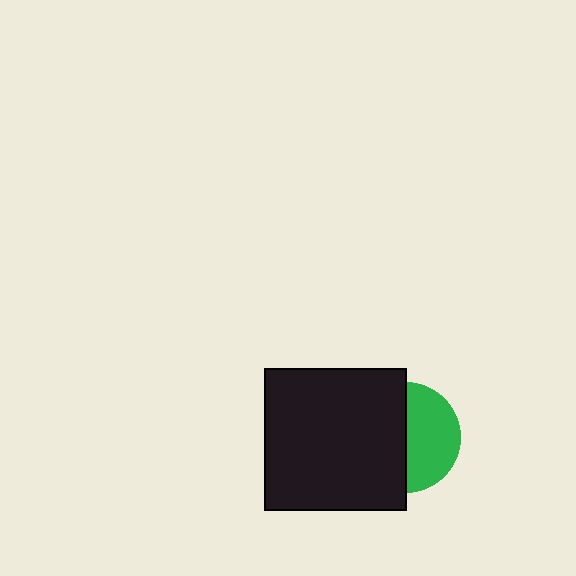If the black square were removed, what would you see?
You would see the complete green circle.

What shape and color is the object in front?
The object in front is a black square.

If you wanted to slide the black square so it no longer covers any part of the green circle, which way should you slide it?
Slide it left — that is the most direct way to separate the two shapes.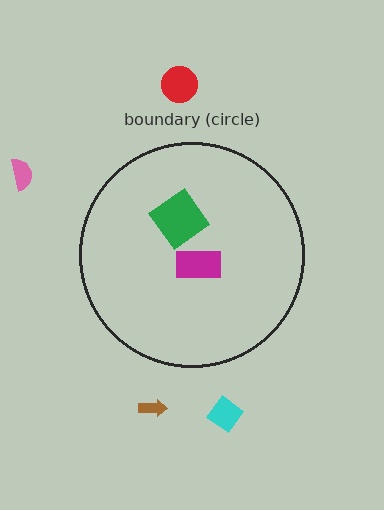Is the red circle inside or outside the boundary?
Outside.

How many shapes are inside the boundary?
2 inside, 4 outside.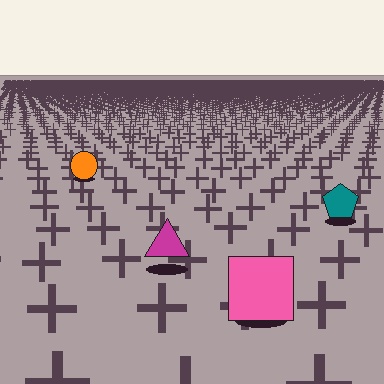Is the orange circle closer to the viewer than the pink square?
No. The pink square is closer — you can tell from the texture gradient: the ground texture is coarser near it.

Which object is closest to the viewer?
The pink square is closest. The texture marks near it are larger and more spread out.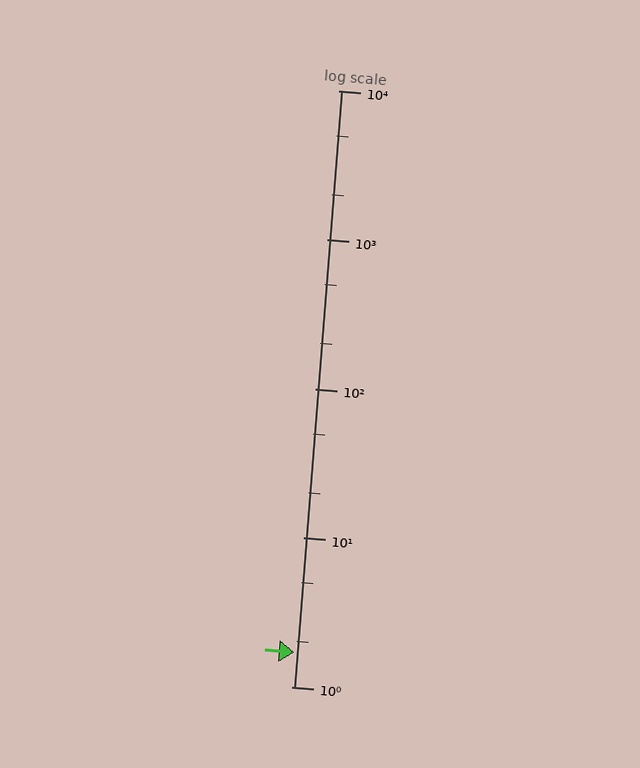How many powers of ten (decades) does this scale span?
The scale spans 4 decades, from 1 to 10000.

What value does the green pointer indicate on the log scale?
The pointer indicates approximately 1.7.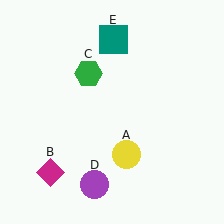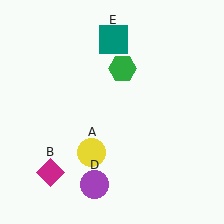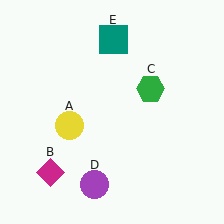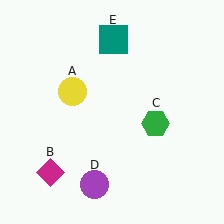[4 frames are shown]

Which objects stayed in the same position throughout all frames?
Magenta diamond (object B) and purple circle (object D) and teal square (object E) remained stationary.